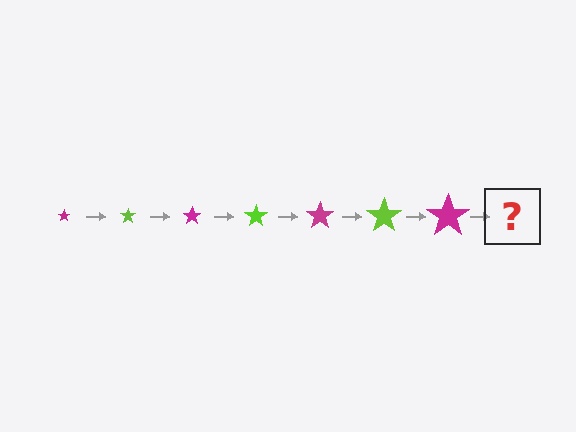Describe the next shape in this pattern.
It should be a lime star, larger than the previous one.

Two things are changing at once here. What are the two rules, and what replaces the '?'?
The two rules are that the star grows larger each step and the color cycles through magenta and lime. The '?' should be a lime star, larger than the previous one.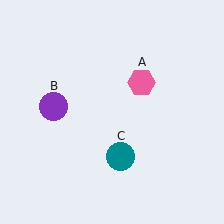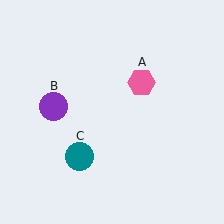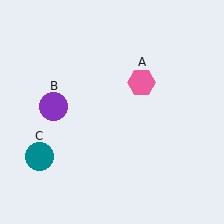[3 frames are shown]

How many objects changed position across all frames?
1 object changed position: teal circle (object C).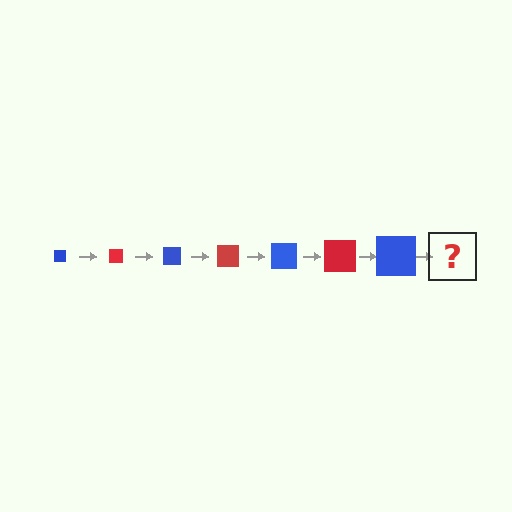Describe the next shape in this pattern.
It should be a red square, larger than the previous one.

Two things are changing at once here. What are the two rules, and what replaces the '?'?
The two rules are that the square grows larger each step and the color cycles through blue and red. The '?' should be a red square, larger than the previous one.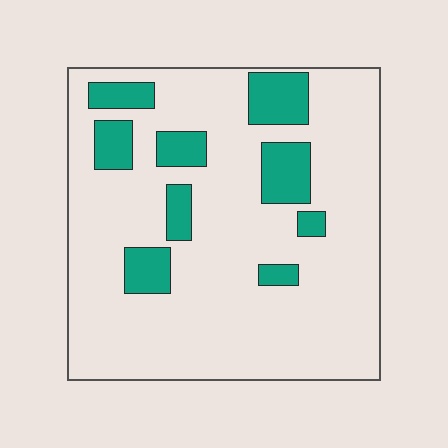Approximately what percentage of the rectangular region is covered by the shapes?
Approximately 20%.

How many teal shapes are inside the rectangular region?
9.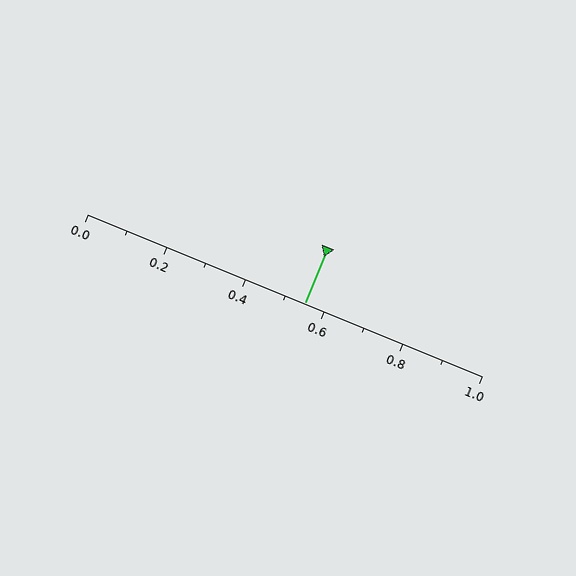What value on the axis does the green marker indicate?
The marker indicates approximately 0.55.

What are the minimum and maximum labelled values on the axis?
The axis runs from 0.0 to 1.0.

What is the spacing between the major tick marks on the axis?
The major ticks are spaced 0.2 apart.